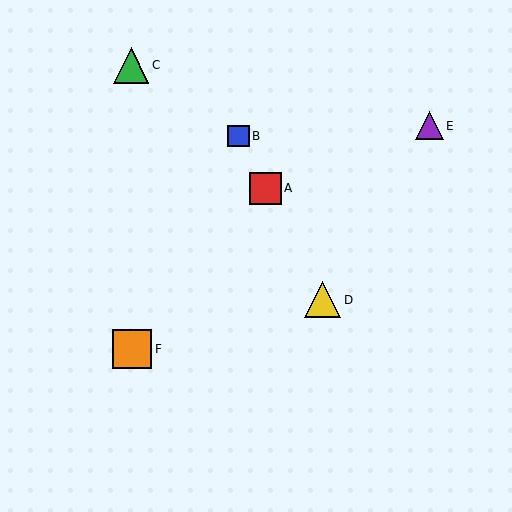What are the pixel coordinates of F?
Object F is at (132, 349).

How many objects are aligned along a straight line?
3 objects (A, B, D) are aligned along a straight line.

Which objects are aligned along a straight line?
Objects A, B, D are aligned along a straight line.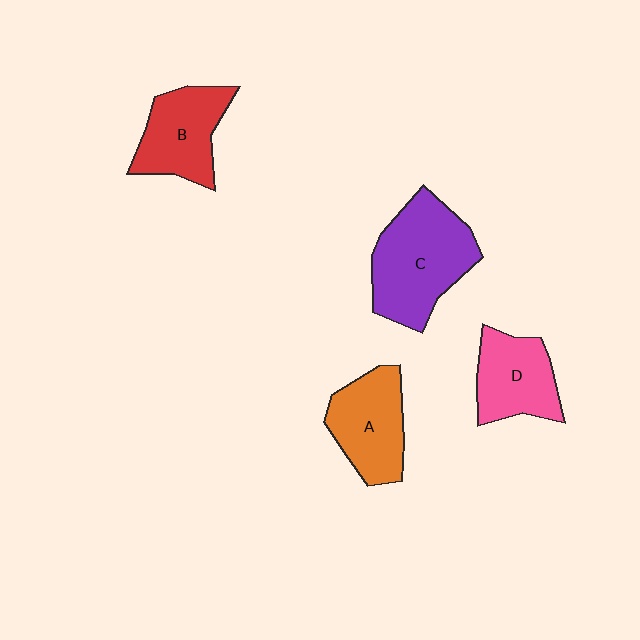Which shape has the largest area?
Shape C (purple).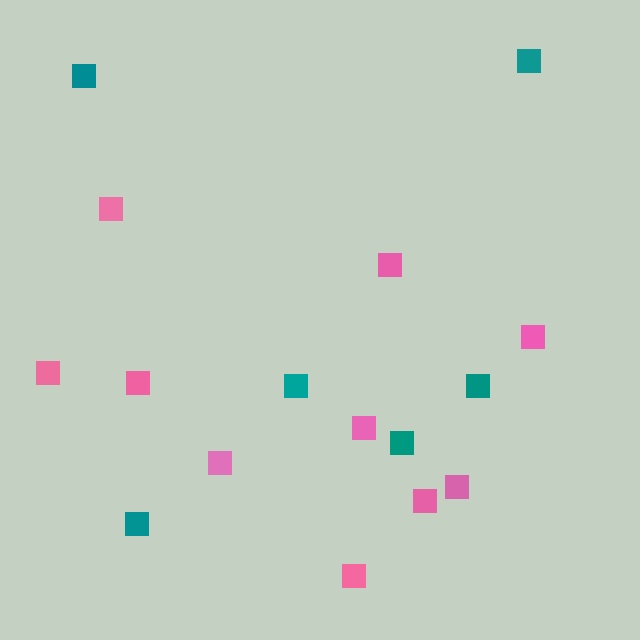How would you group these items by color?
There are 2 groups: one group of pink squares (10) and one group of teal squares (6).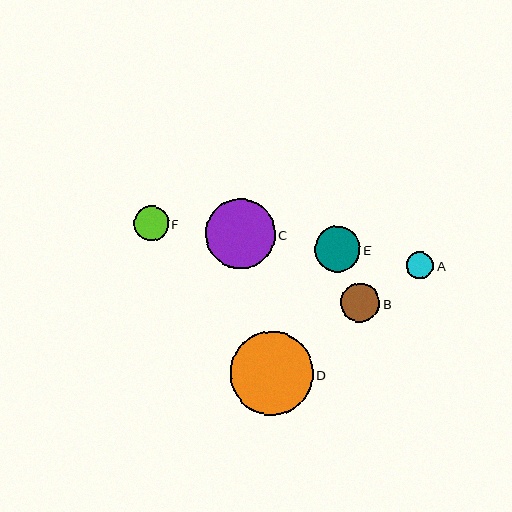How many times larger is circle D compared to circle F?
Circle D is approximately 2.4 times the size of circle F.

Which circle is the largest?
Circle D is the largest with a size of approximately 83 pixels.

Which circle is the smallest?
Circle A is the smallest with a size of approximately 27 pixels.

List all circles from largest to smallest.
From largest to smallest: D, C, E, B, F, A.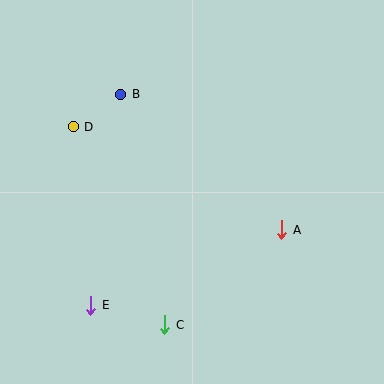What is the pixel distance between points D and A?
The distance between D and A is 232 pixels.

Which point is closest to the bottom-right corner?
Point A is closest to the bottom-right corner.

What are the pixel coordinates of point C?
Point C is at (165, 325).